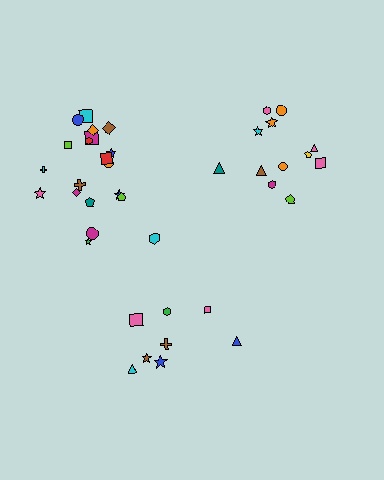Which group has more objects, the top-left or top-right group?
The top-left group.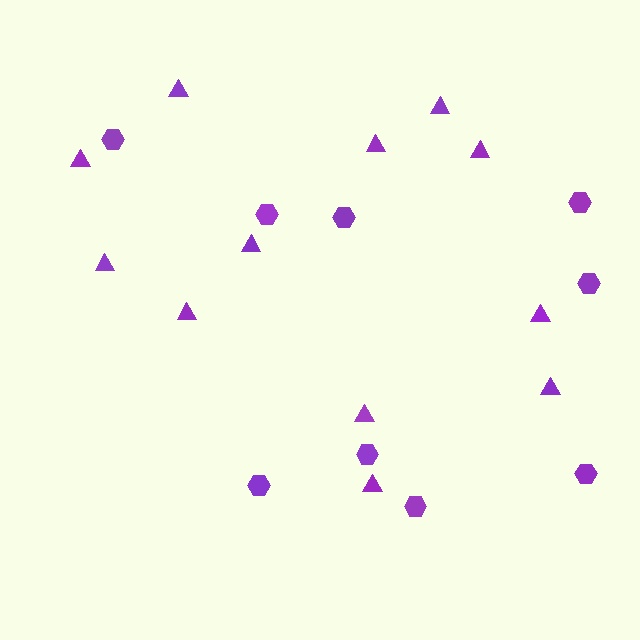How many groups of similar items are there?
There are 2 groups: one group of triangles (12) and one group of hexagons (9).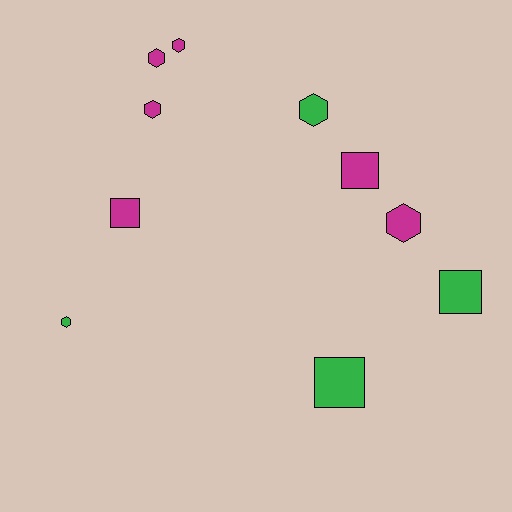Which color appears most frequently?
Magenta, with 6 objects.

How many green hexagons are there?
There are 2 green hexagons.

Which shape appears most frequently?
Hexagon, with 6 objects.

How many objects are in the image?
There are 10 objects.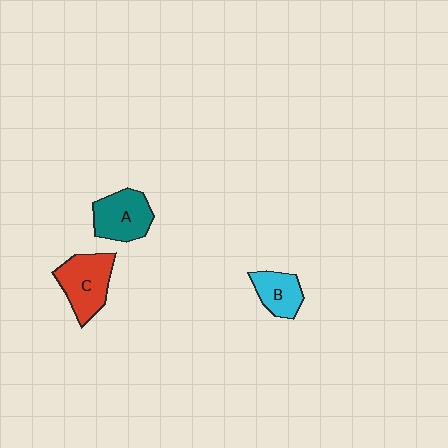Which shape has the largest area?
Shape C (red).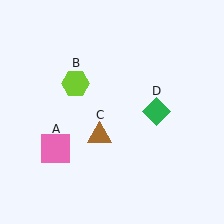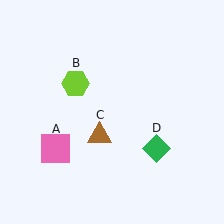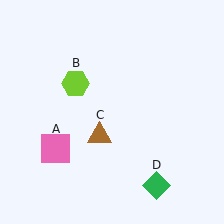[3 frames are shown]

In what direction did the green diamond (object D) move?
The green diamond (object D) moved down.